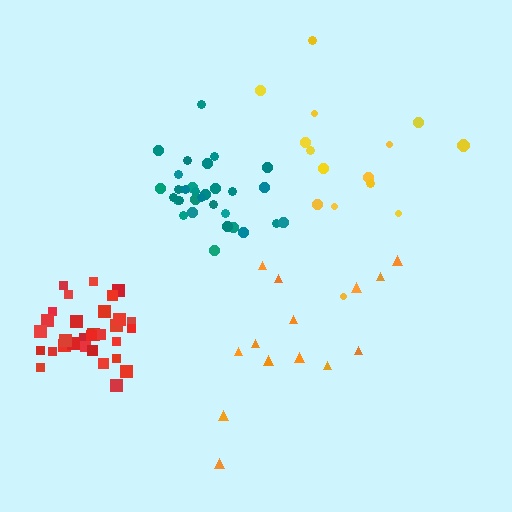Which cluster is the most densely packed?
Red.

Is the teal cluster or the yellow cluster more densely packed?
Teal.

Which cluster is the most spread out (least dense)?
Yellow.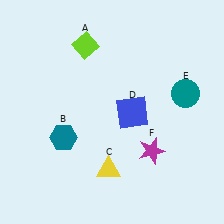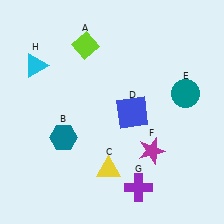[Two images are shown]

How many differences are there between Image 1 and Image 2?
There are 2 differences between the two images.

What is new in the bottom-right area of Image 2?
A purple cross (G) was added in the bottom-right area of Image 2.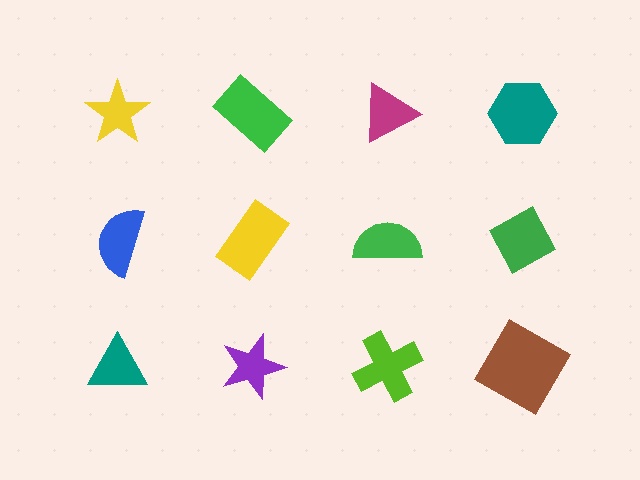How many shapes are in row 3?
4 shapes.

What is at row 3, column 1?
A teal triangle.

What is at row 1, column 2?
A green rectangle.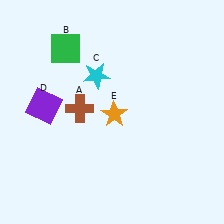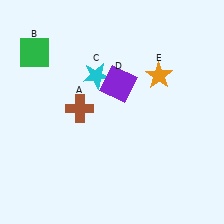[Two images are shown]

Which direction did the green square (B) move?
The green square (B) moved left.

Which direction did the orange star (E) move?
The orange star (E) moved right.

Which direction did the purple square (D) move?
The purple square (D) moved right.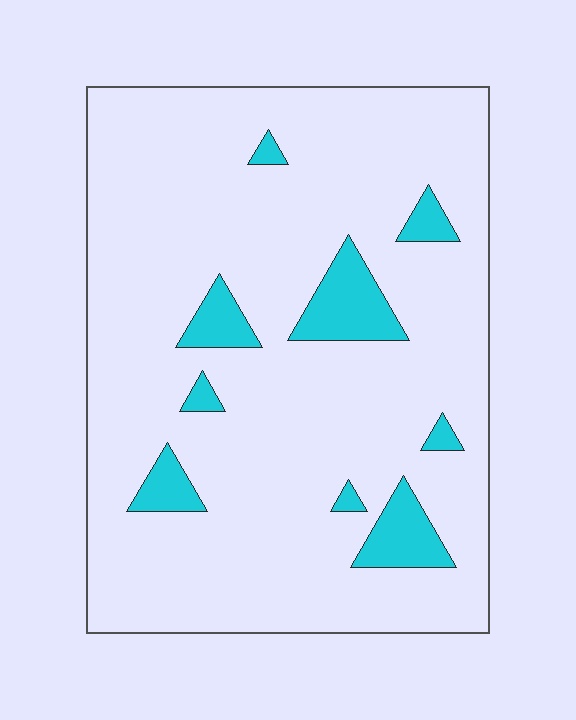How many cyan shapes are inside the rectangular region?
9.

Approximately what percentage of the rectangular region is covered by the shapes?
Approximately 10%.